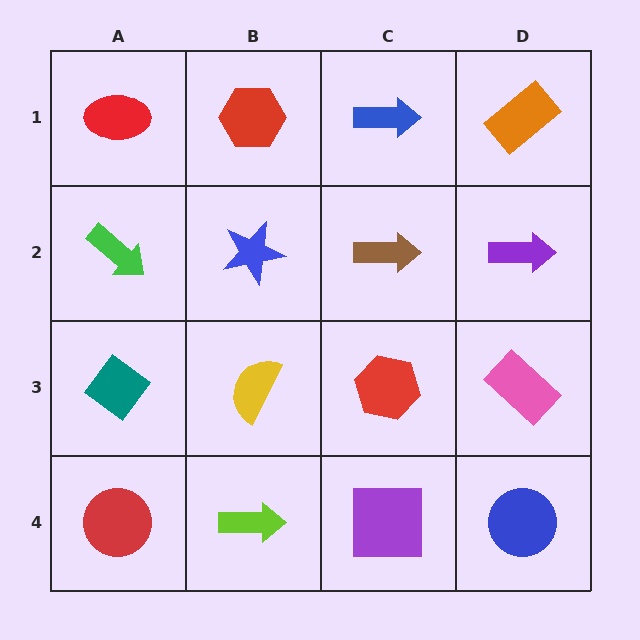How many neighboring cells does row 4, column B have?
3.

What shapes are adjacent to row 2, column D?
An orange rectangle (row 1, column D), a pink rectangle (row 3, column D), a brown arrow (row 2, column C).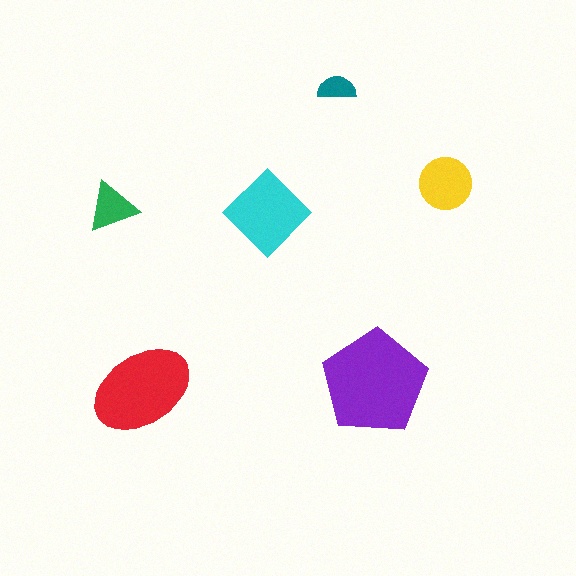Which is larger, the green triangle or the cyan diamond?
The cyan diamond.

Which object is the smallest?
The teal semicircle.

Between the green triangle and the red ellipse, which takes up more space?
The red ellipse.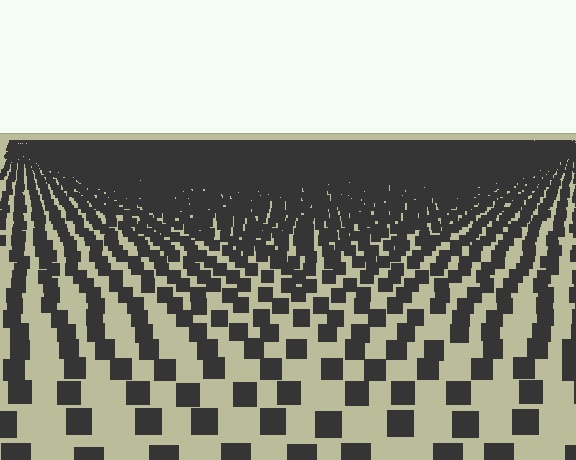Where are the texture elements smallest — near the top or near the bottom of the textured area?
Near the top.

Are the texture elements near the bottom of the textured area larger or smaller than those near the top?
Larger. Near the bottom, elements are closer to the viewer and appear at a bigger on-screen size.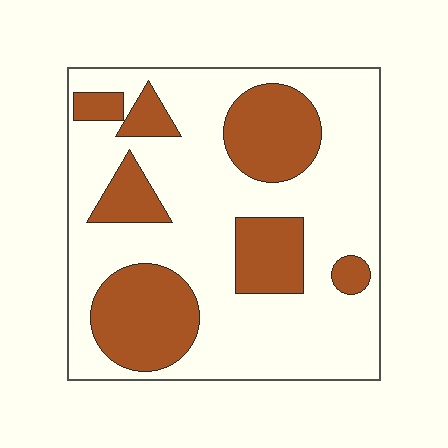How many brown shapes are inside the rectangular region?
7.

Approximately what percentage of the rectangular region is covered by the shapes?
Approximately 30%.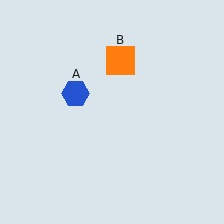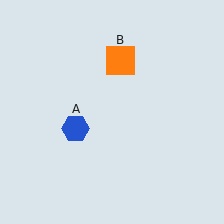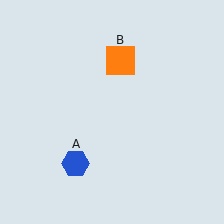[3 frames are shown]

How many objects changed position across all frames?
1 object changed position: blue hexagon (object A).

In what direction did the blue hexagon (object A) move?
The blue hexagon (object A) moved down.